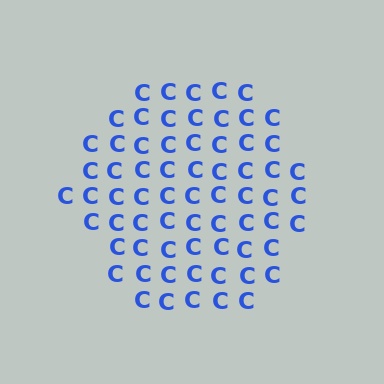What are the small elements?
The small elements are letter C's.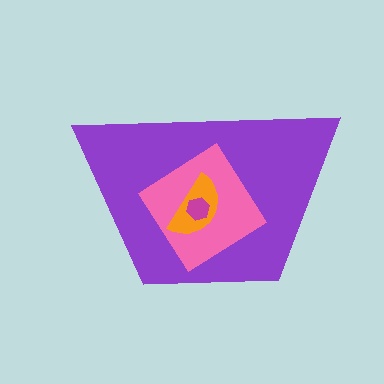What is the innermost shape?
The magenta hexagon.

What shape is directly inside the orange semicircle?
The magenta hexagon.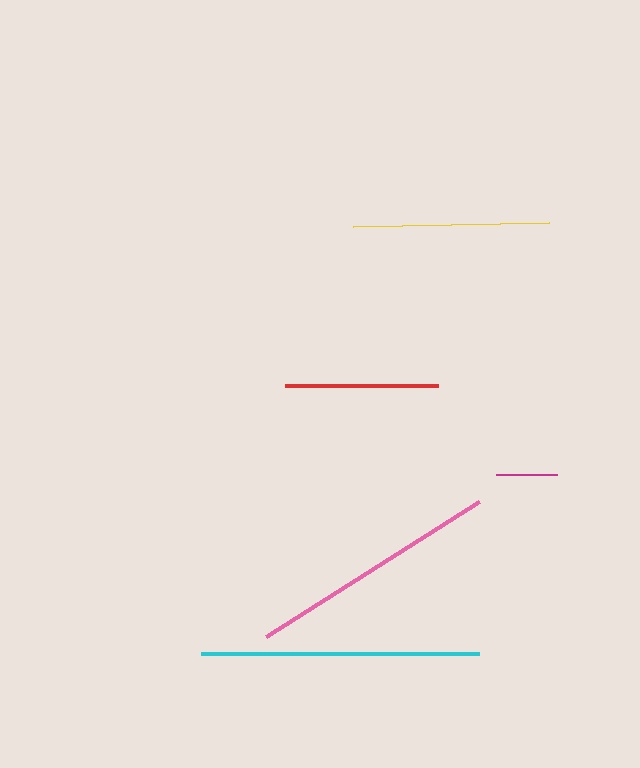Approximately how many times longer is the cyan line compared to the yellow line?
The cyan line is approximately 1.4 times the length of the yellow line.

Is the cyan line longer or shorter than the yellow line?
The cyan line is longer than the yellow line.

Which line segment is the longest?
The cyan line is the longest at approximately 279 pixels.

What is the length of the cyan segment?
The cyan segment is approximately 279 pixels long.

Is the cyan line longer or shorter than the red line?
The cyan line is longer than the red line.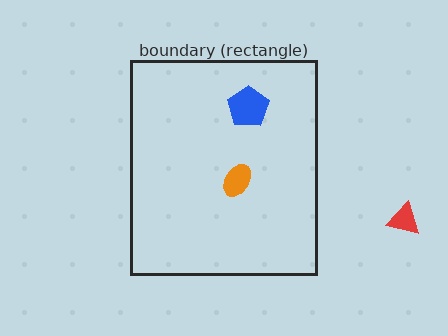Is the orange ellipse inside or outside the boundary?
Inside.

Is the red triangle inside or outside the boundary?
Outside.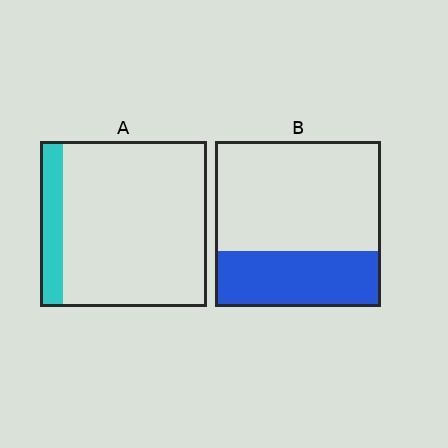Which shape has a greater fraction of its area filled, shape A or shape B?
Shape B.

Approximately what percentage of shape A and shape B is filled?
A is approximately 15% and B is approximately 35%.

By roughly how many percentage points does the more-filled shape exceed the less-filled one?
By roughly 20 percentage points (B over A).